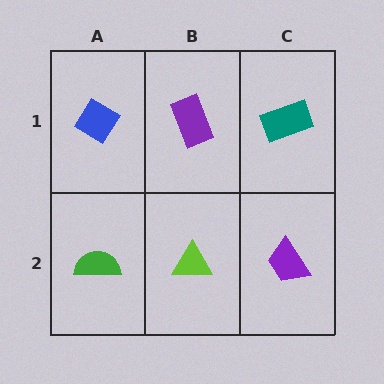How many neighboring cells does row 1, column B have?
3.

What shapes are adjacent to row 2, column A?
A blue diamond (row 1, column A), a lime triangle (row 2, column B).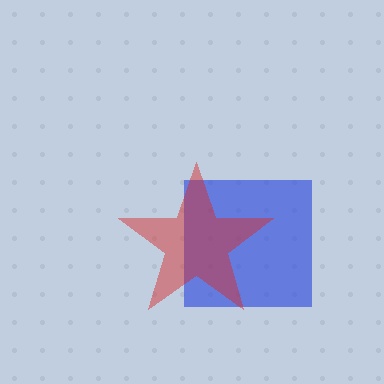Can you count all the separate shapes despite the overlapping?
Yes, there are 2 separate shapes.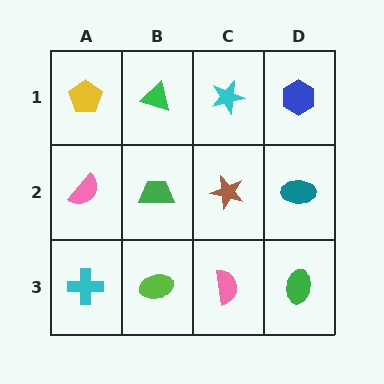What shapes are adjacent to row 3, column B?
A green trapezoid (row 2, column B), a cyan cross (row 3, column A), a pink semicircle (row 3, column C).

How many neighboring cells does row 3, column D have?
2.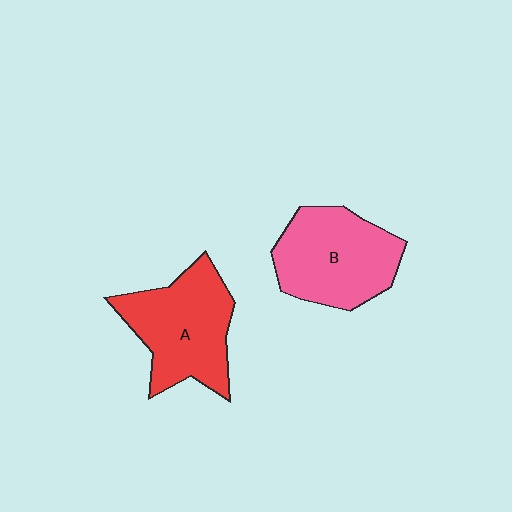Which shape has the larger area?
Shape A (red).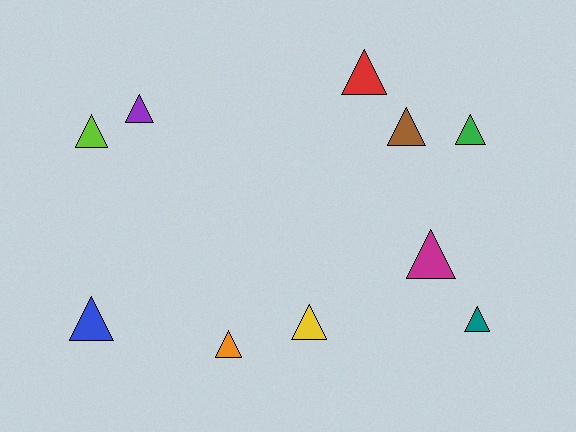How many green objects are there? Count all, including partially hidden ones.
There is 1 green object.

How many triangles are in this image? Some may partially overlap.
There are 10 triangles.